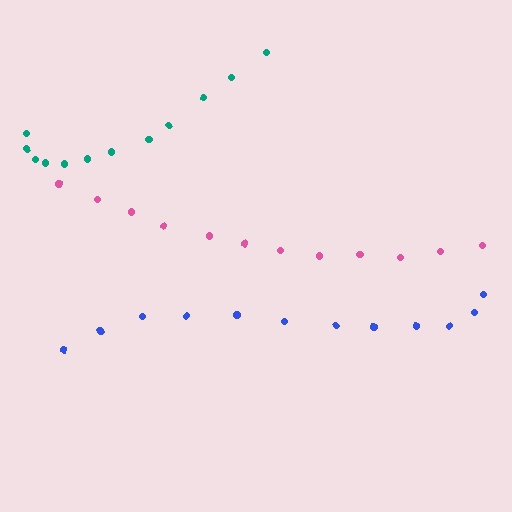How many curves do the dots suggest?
There are 3 distinct paths.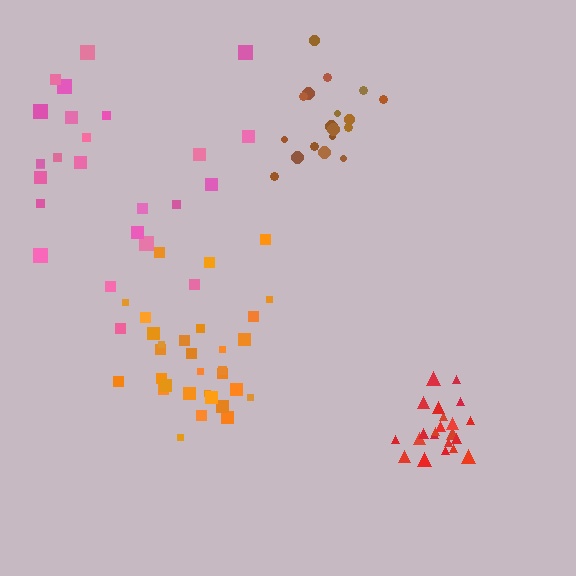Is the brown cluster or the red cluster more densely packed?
Red.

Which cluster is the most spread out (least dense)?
Pink.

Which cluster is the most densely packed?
Red.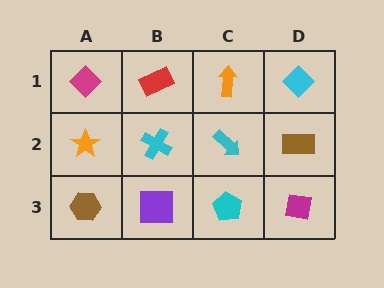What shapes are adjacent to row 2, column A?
A magenta diamond (row 1, column A), a brown hexagon (row 3, column A), a cyan cross (row 2, column B).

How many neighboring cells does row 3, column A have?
2.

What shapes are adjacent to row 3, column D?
A brown rectangle (row 2, column D), a cyan pentagon (row 3, column C).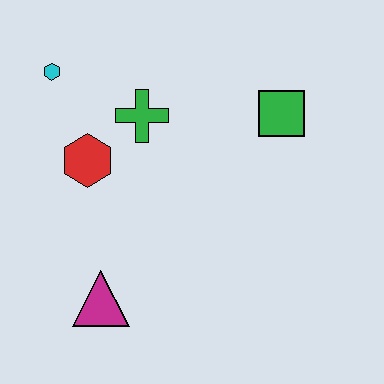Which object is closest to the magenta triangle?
The red hexagon is closest to the magenta triangle.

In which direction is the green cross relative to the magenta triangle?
The green cross is above the magenta triangle.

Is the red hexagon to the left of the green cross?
Yes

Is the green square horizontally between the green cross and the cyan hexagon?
No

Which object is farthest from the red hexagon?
The green square is farthest from the red hexagon.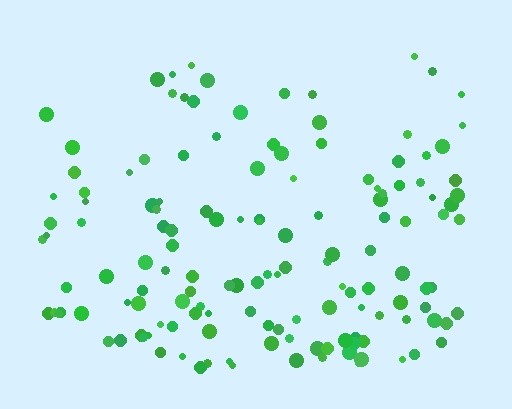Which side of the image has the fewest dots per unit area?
The top.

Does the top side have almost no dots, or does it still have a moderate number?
Still a moderate number, just noticeably fewer than the bottom.